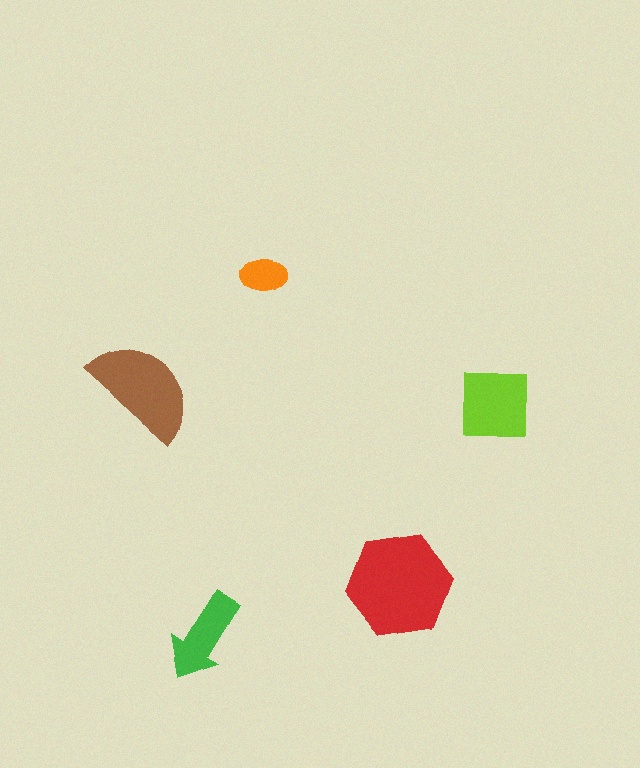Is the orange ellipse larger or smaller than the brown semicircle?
Smaller.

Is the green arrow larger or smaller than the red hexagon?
Smaller.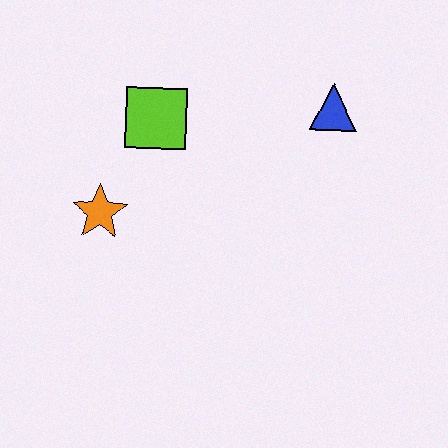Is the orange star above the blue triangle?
No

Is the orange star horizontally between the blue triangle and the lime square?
No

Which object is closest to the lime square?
The orange star is closest to the lime square.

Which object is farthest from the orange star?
The blue triangle is farthest from the orange star.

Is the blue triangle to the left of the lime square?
No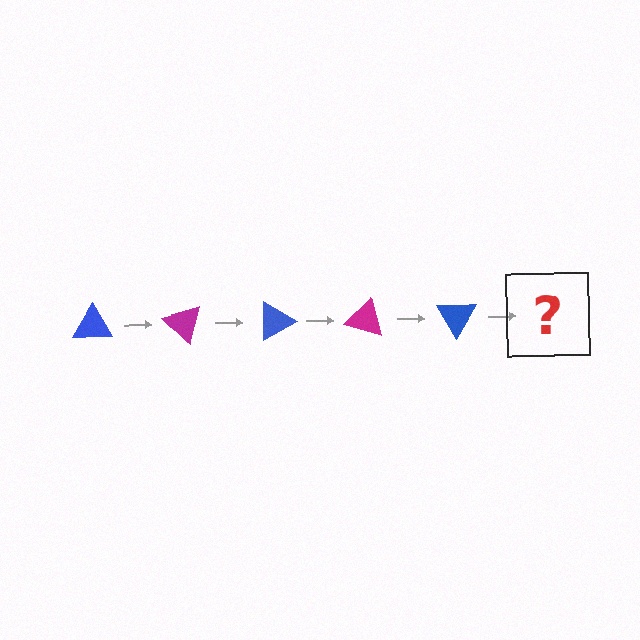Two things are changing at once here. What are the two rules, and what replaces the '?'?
The two rules are that it rotates 45 degrees each step and the color cycles through blue and magenta. The '?' should be a magenta triangle, rotated 225 degrees from the start.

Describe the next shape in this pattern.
It should be a magenta triangle, rotated 225 degrees from the start.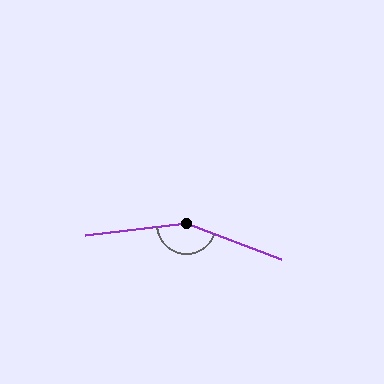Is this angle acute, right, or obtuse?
It is obtuse.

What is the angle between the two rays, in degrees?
Approximately 153 degrees.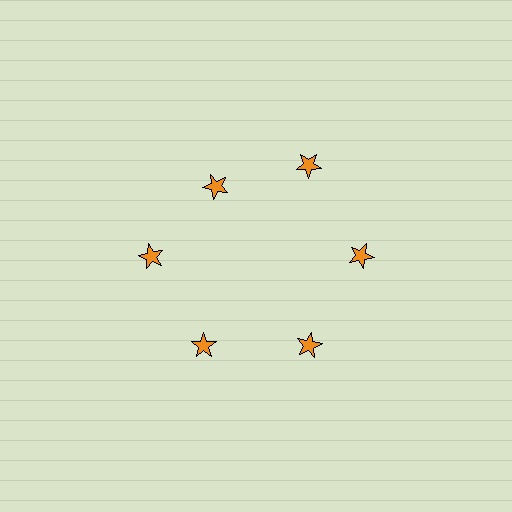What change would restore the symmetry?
The symmetry would be restored by moving it outward, back onto the ring so that all 6 stars sit at equal angles and equal distance from the center.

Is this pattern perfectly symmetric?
No. The 6 orange stars are arranged in a ring, but one element near the 11 o'clock position is pulled inward toward the center, breaking the 6-fold rotational symmetry.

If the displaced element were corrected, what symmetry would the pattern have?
It would have 6-fold rotational symmetry — the pattern would map onto itself every 60 degrees.